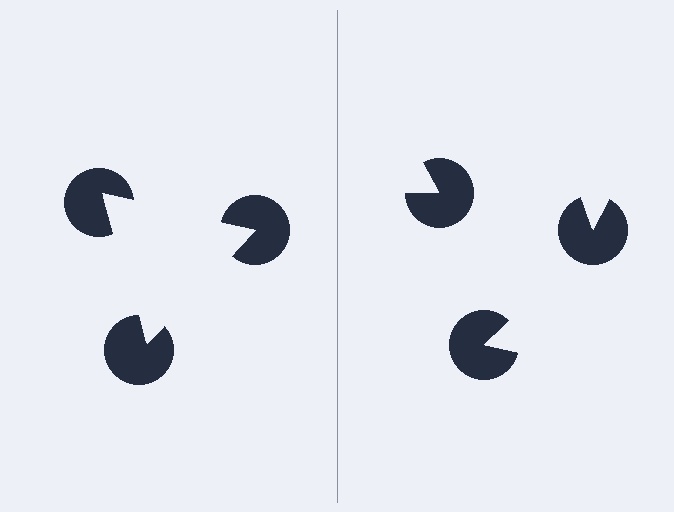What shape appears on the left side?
An illusory triangle.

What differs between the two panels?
The pac-man discs are positioned identically on both sides; only the wedge orientations differ. On the left they align to a triangle; on the right they are misaligned.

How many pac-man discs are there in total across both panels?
6 — 3 on each side.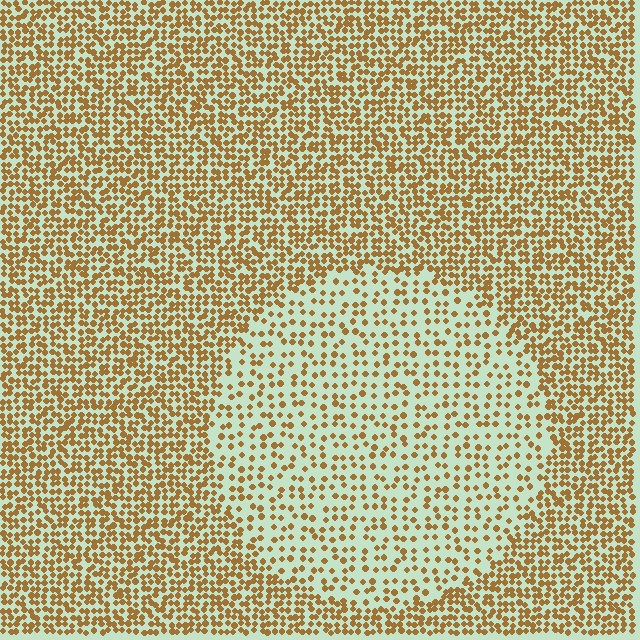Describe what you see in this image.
The image contains small brown elements arranged at two different densities. A circle-shaped region is visible where the elements are less densely packed than the surrounding area.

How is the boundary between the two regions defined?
The boundary is defined by a change in element density (approximately 2.2x ratio). All elements are the same color, size, and shape.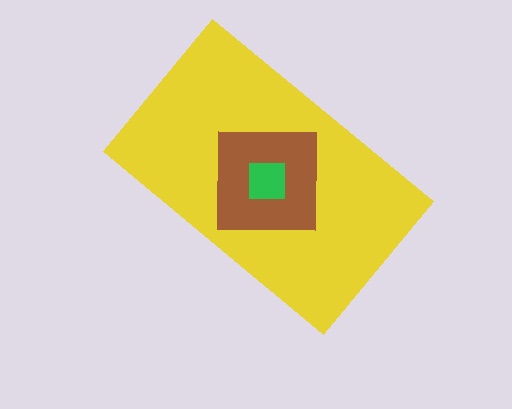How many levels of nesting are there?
3.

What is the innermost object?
The green square.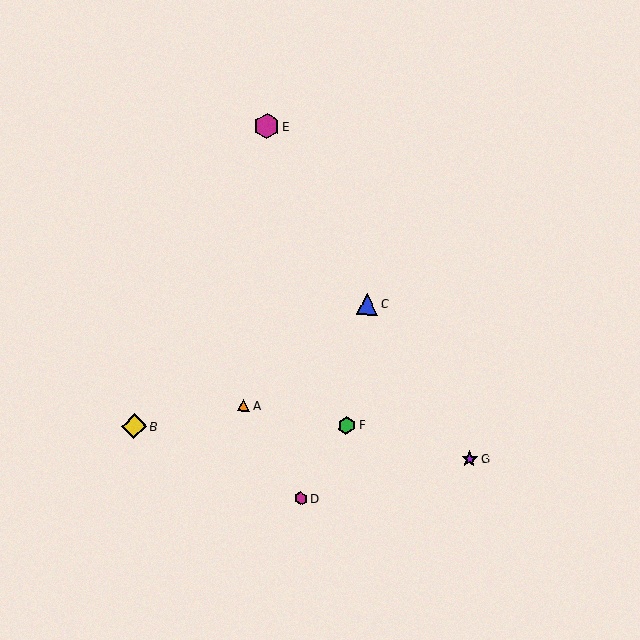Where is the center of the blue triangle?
The center of the blue triangle is at (367, 304).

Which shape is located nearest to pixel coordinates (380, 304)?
The blue triangle (labeled C) at (367, 304) is nearest to that location.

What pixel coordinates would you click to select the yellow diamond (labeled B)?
Click at (134, 426) to select the yellow diamond B.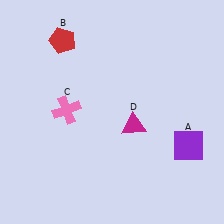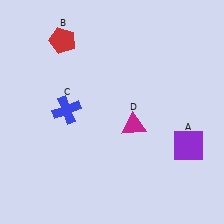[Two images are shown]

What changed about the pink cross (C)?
In Image 1, C is pink. In Image 2, it changed to blue.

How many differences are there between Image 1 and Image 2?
There is 1 difference between the two images.